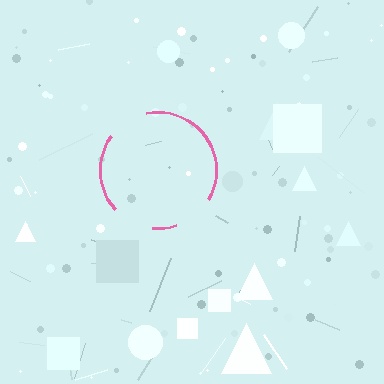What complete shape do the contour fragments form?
The contour fragments form a circle.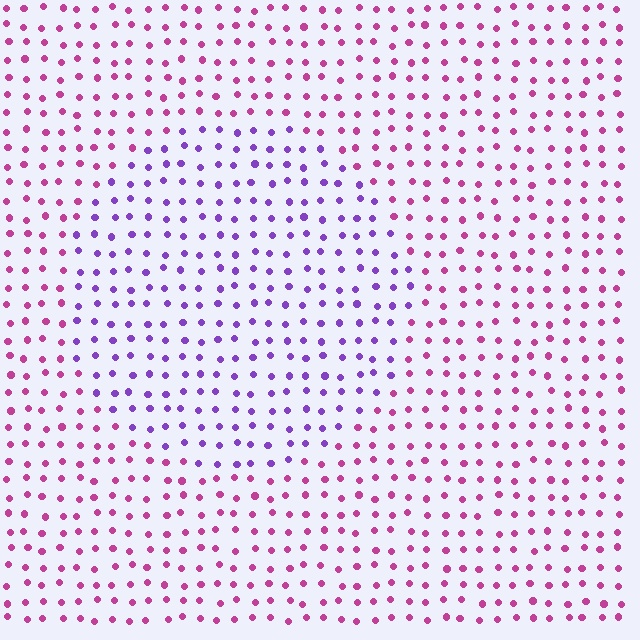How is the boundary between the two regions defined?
The boundary is defined purely by a slight shift in hue (about 48 degrees). Spacing, size, and orientation are identical on both sides.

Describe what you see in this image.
The image is filled with small magenta elements in a uniform arrangement. A circle-shaped region is visible where the elements are tinted to a slightly different hue, forming a subtle color boundary.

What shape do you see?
I see a circle.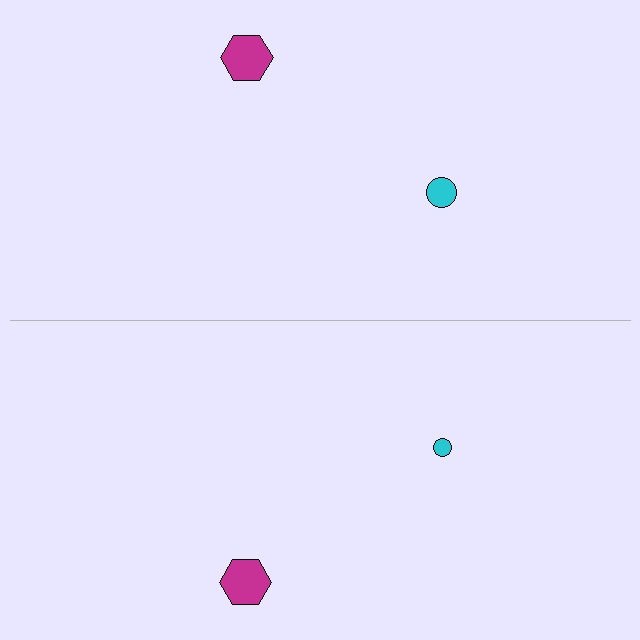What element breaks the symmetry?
The cyan circle on the bottom side has a different size than its mirror counterpart.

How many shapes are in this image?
There are 4 shapes in this image.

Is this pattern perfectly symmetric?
No, the pattern is not perfectly symmetric. The cyan circle on the bottom side has a different size than its mirror counterpart.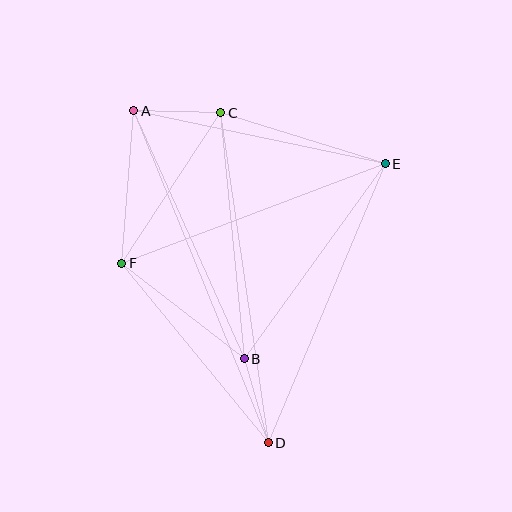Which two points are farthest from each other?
Points A and D are farthest from each other.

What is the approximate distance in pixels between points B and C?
The distance between B and C is approximately 247 pixels.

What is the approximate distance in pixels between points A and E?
The distance between A and E is approximately 257 pixels.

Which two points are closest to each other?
Points A and C are closest to each other.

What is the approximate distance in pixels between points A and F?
The distance between A and F is approximately 153 pixels.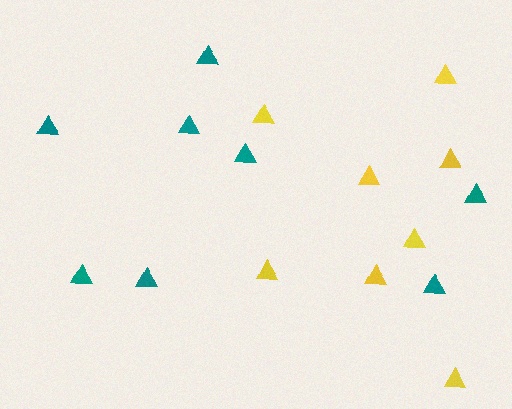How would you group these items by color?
There are 2 groups: one group of yellow triangles (8) and one group of teal triangles (8).